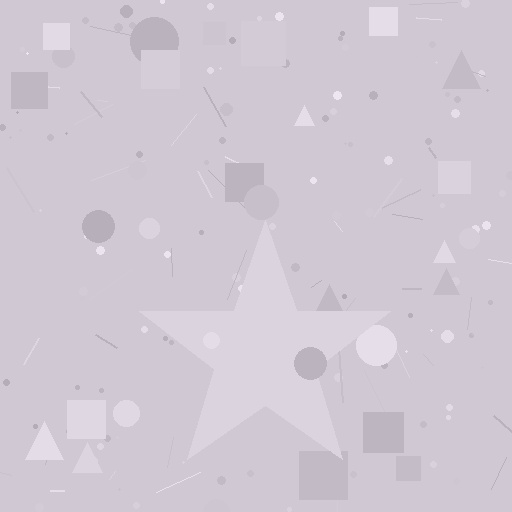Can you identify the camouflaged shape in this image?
The camouflaged shape is a star.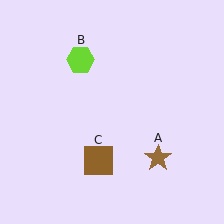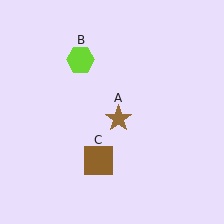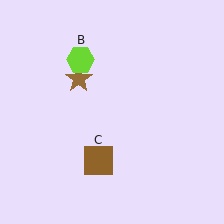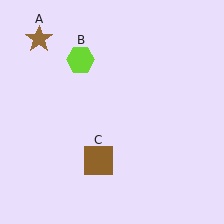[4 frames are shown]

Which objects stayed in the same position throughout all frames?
Lime hexagon (object B) and brown square (object C) remained stationary.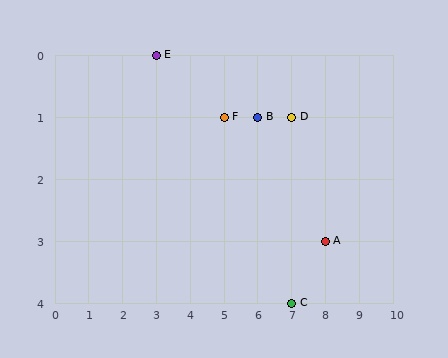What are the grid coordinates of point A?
Point A is at grid coordinates (8, 3).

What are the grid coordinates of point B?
Point B is at grid coordinates (6, 1).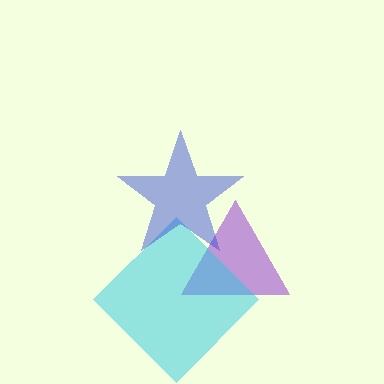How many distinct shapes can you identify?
There are 3 distinct shapes: a purple triangle, a cyan diamond, a blue star.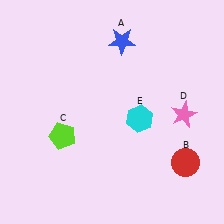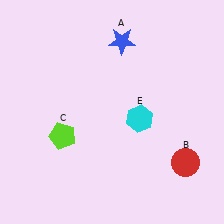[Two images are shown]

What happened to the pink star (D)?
The pink star (D) was removed in Image 2. It was in the bottom-right area of Image 1.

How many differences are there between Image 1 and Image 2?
There is 1 difference between the two images.